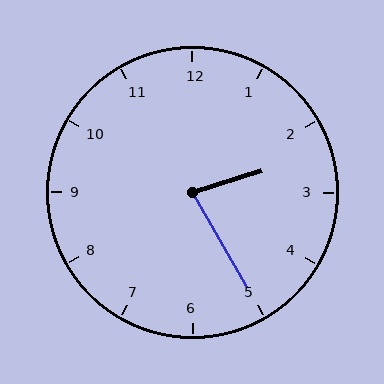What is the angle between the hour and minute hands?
Approximately 78 degrees.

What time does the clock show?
2:25.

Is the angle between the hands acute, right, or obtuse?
It is acute.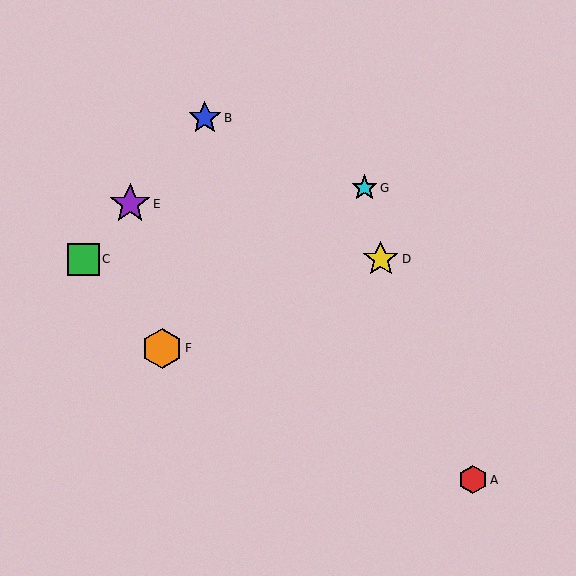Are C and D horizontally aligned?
Yes, both are at y≈259.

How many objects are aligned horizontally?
2 objects (C, D) are aligned horizontally.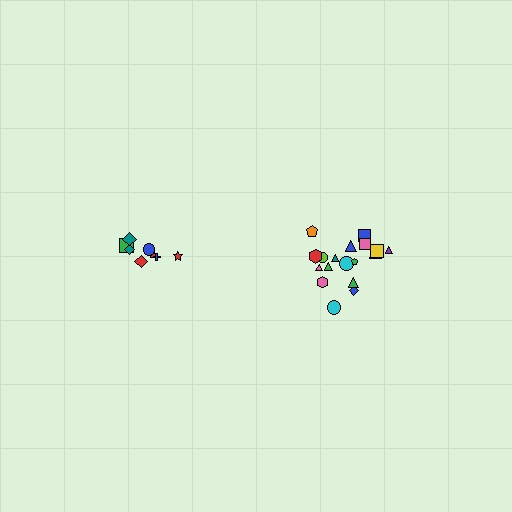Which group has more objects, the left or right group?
The right group.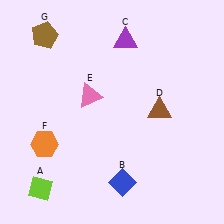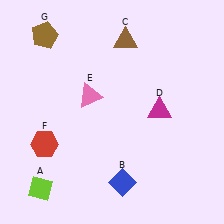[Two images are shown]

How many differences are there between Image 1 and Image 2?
There are 3 differences between the two images.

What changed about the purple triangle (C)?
In Image 1, C is purple. In Image 2, it changed to brown.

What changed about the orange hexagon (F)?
In Image 1, F is orange. In Image 2, it changed to red.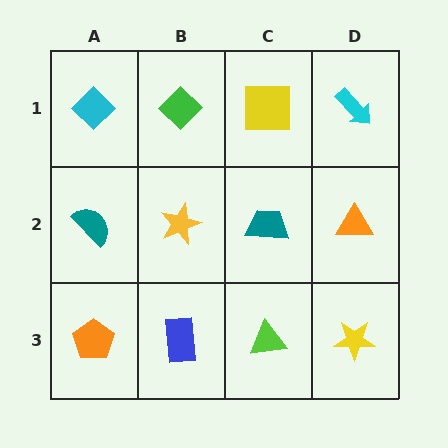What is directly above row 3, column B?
A yellow star.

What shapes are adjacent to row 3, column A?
A teal semicircle (row 2, column A), a blue rectangle (row 3, column B).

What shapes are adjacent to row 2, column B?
A green diamond (row 1, column B), a blue rectangle (row 3, column B), a teal semicircle (row 2, column A), a teal trapezoid (row 2, column C).